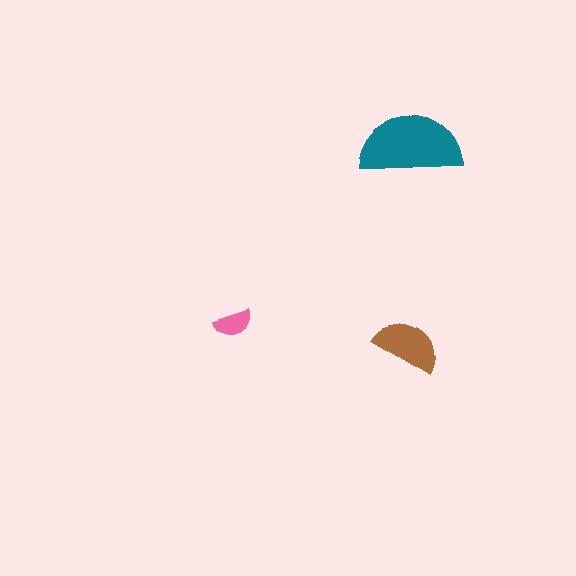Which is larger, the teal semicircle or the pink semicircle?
The teal one.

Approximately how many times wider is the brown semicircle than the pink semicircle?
About 2 times wider.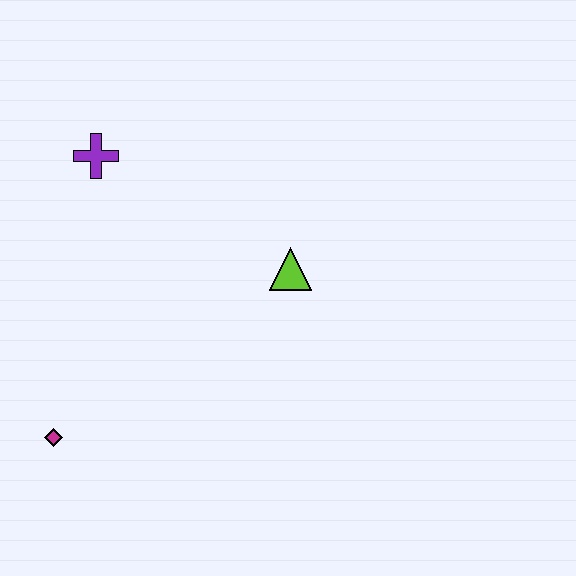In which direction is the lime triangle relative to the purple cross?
The lime triangle is to the right of the purple cross.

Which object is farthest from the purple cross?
The magenta diamond is farthest from the purple cross.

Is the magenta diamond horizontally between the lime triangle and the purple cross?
No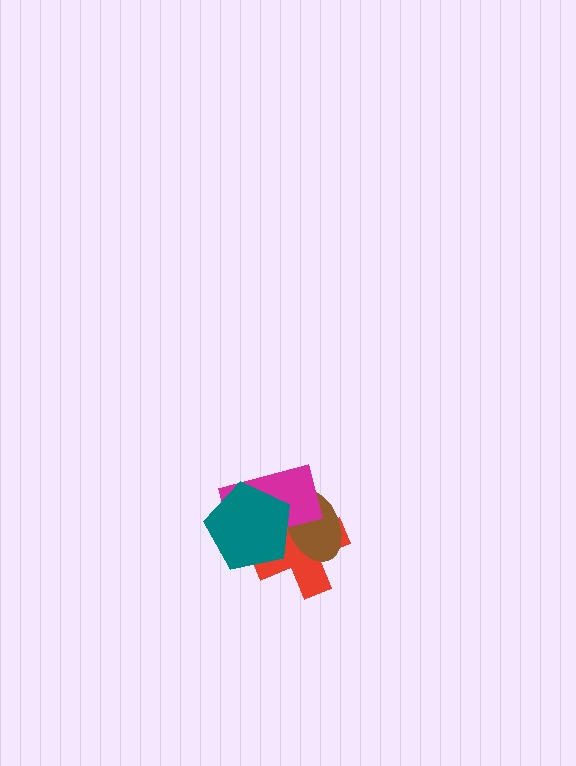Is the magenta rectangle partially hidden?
Yes, it is partially covered by another shape.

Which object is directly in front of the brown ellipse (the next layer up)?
The magenta rectangle is directly in front of the brown ellipse.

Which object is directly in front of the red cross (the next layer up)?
The brown ellipse is directly in front of the red cross.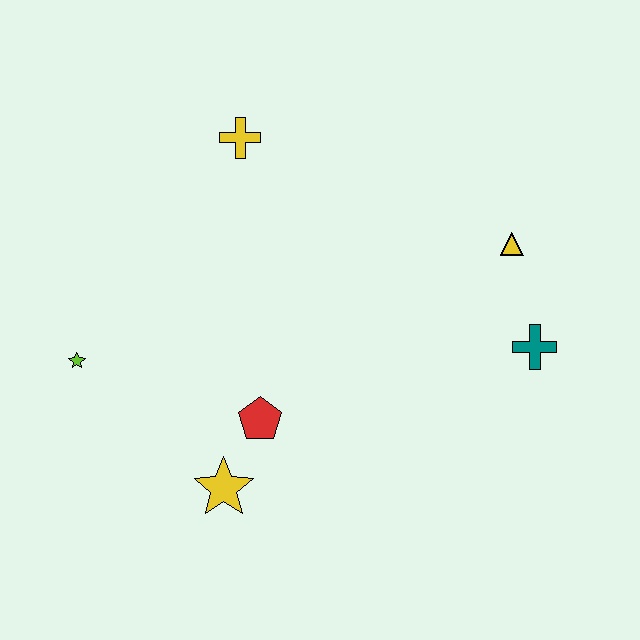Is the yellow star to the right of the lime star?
Yes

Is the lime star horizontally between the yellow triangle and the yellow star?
No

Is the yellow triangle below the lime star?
No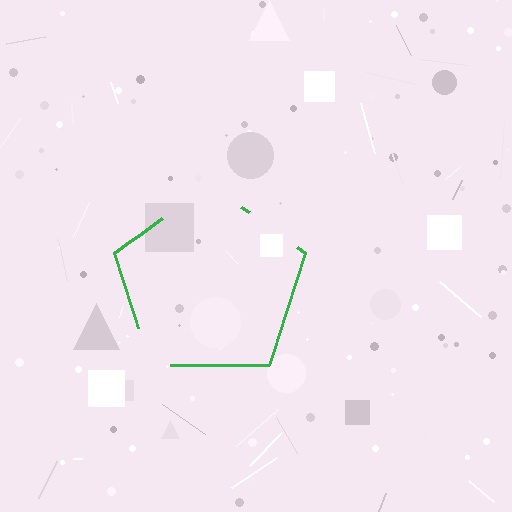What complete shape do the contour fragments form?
The contour fragments form a pentagon.